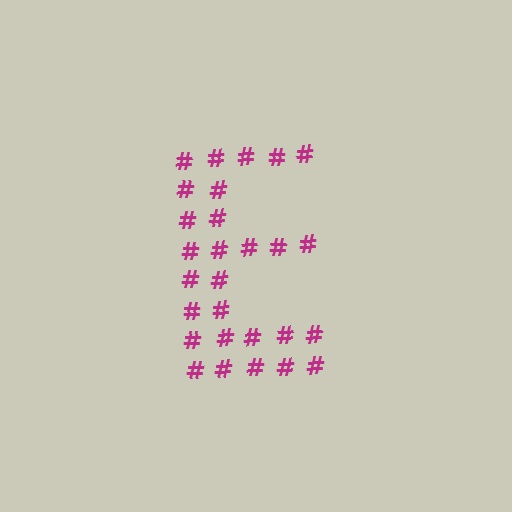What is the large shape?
The large shape is the letter E.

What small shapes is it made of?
It is made of small hash symbols.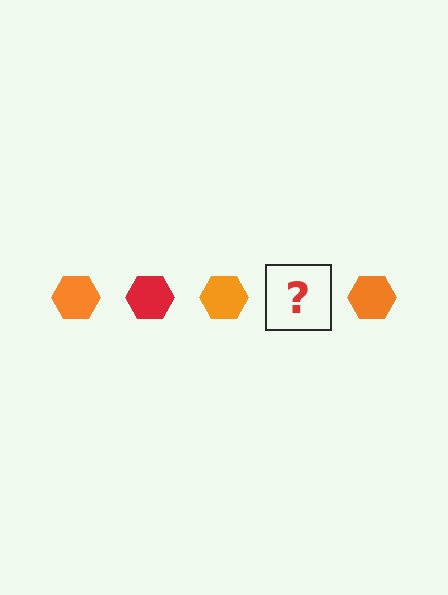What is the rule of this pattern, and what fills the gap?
The rule is that the pattern cycles through orange, red hexagons. The gap should be filled with a red hexagon.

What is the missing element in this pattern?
The missing element is a red hexagon.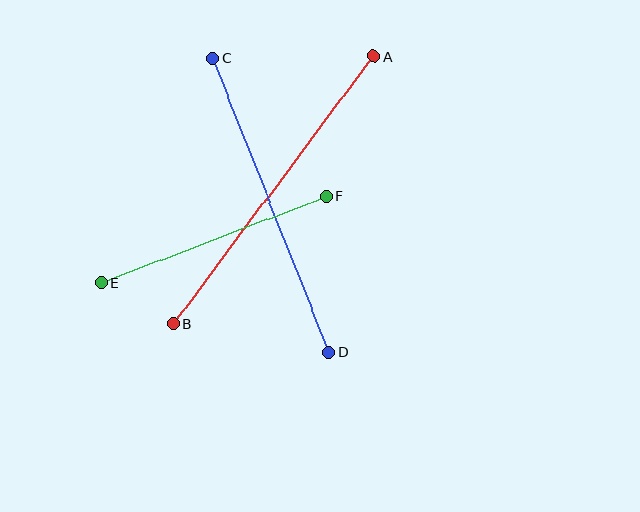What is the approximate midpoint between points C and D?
The midpoint is at approximately (271, 205) pixels.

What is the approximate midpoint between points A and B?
The midpoint is at approximately (274, 190) pixels.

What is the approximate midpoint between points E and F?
The midpoint is at approximately (213, 239) pixels.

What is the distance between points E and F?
The distance is approximately 241 pixels.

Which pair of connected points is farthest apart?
Points A and B are farthest apart.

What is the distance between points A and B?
The distance is approximately 334 pixels.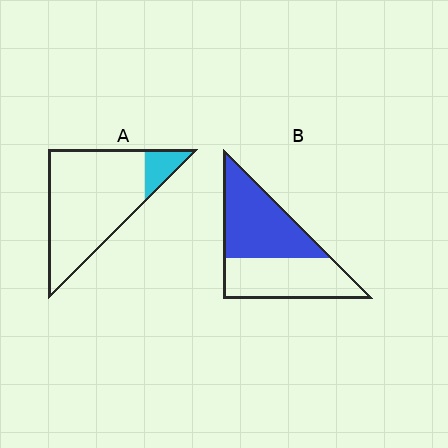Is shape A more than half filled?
No.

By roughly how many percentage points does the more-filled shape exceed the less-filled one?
By roughly 40 percentage points (B over A).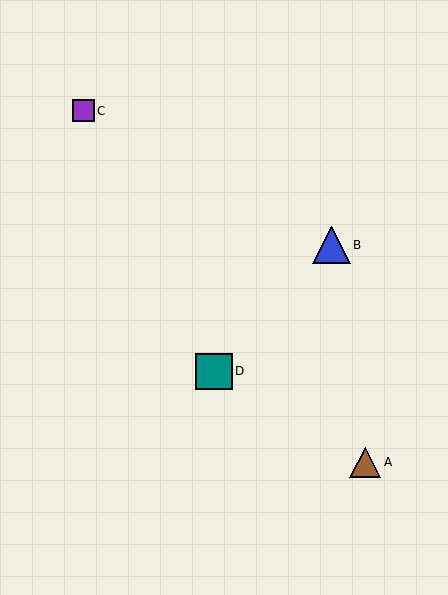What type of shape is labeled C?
Shape C is a purple square.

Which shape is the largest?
The blue triangle (labeled B) is the largest.